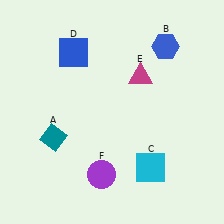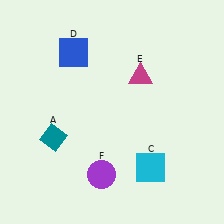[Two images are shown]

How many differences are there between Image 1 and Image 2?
There is 1 difference between the two images.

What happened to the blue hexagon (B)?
The blue hexagon (B) was removed in Image 2. It was in the top-right area of Image 1.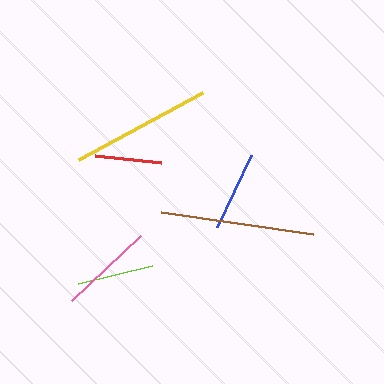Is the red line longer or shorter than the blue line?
The blue line is longer than the red line.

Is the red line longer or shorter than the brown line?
The brown line is longer than the red line.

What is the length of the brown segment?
The brown segment is approximately 154 pixels long.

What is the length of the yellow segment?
The yellow segment is approximately 142 pixels long.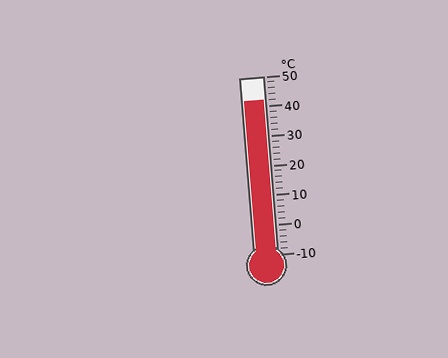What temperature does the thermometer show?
The thermometer shows approximately 42°C.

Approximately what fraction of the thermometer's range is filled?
The thermometer is filled to approximately 85% of its range.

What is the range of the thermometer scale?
The thermometer scale ranges from -10°C to 50°C.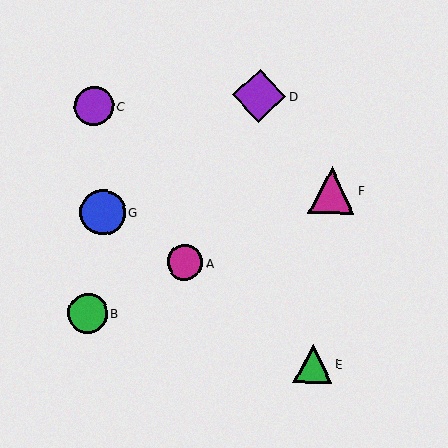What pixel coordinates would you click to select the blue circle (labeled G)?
Click at (103, 212) to select the blue circle G.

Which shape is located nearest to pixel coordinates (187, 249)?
The magenta circle (labeled A) at (185, 263) is nearest to that location.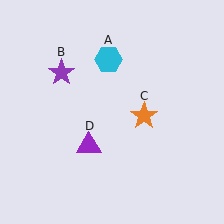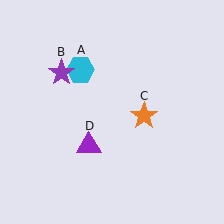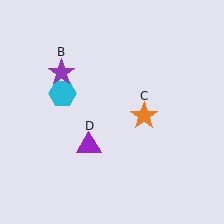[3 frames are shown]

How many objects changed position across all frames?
1 object changed position: cyan hexagon (object A).